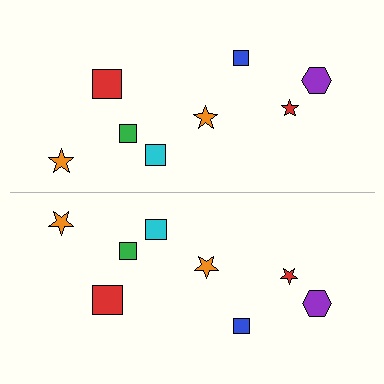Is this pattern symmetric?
Yes, this pattern has bilateral (reflection) symmetry.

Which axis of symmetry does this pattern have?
The pattern has a horizontal axis of symmetry running through the center of the image.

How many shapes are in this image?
There are 16 shapes in this image.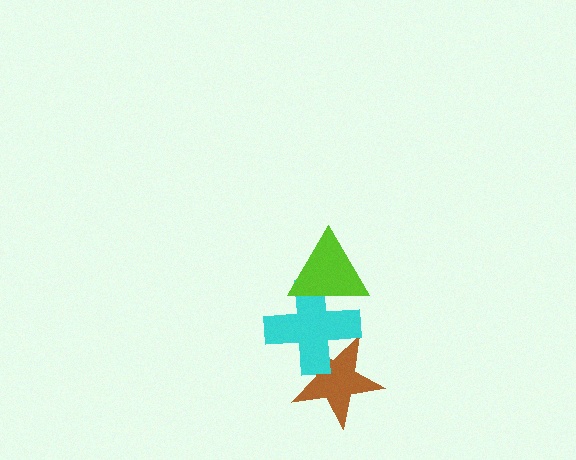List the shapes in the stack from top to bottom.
From top to bottom: the lime triangle, the cyan cross, the brown star.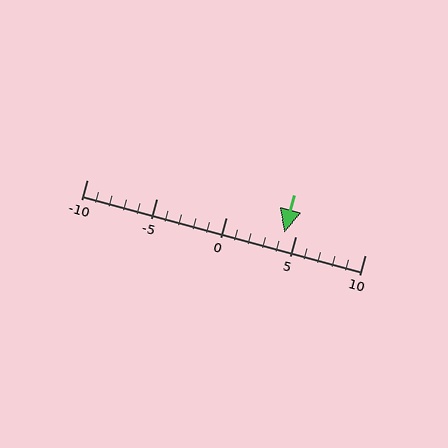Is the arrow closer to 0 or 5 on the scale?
The arrow is closer to 5.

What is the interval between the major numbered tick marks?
The major tick marks are spaced 5 units apart.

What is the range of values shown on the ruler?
The ruler shows values from -10 to 10.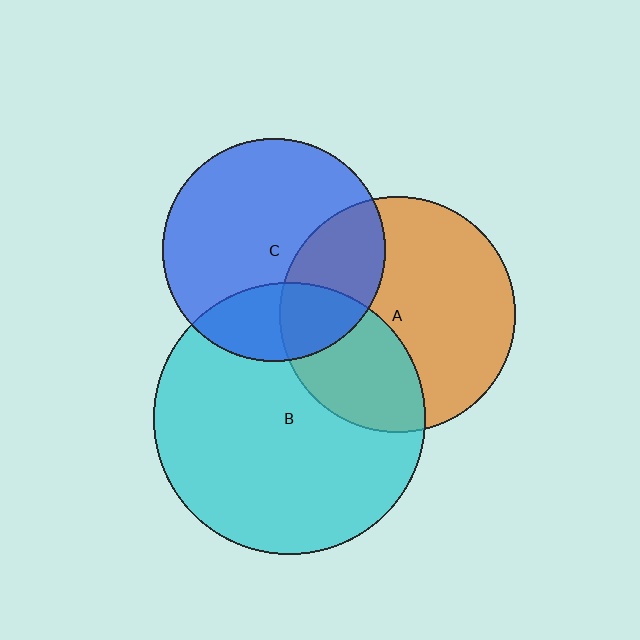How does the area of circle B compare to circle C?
Approximately 1.5 times.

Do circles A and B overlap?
Yes.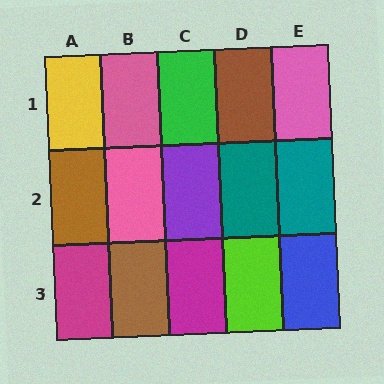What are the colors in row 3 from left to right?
Magenta, brown, magenta, lime, blue.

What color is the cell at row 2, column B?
Pink.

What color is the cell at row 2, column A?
Brown.